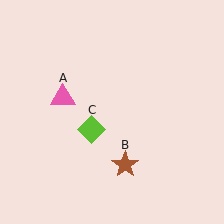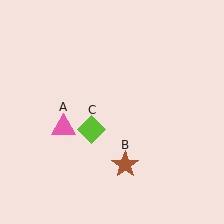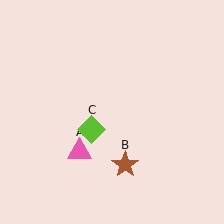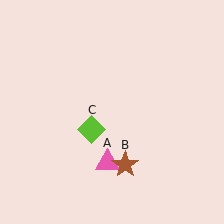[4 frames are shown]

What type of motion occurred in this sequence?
The pink triangle (object A) rotated counterclockwise around the center of the scene.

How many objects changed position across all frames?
1 object changed position: pink triangle (object A).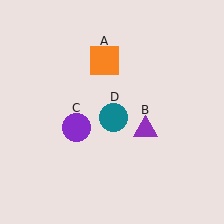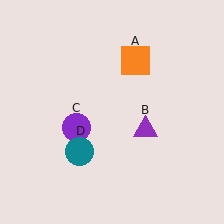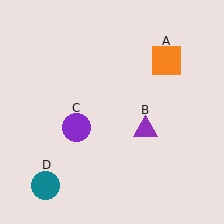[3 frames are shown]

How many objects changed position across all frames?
2 objects changed position: orange square (object A), teal circle (object D).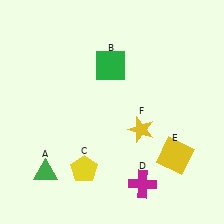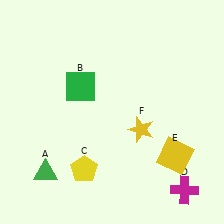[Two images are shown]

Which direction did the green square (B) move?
The green square (B) moved left.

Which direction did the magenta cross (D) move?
The magenta cross (D) moved right.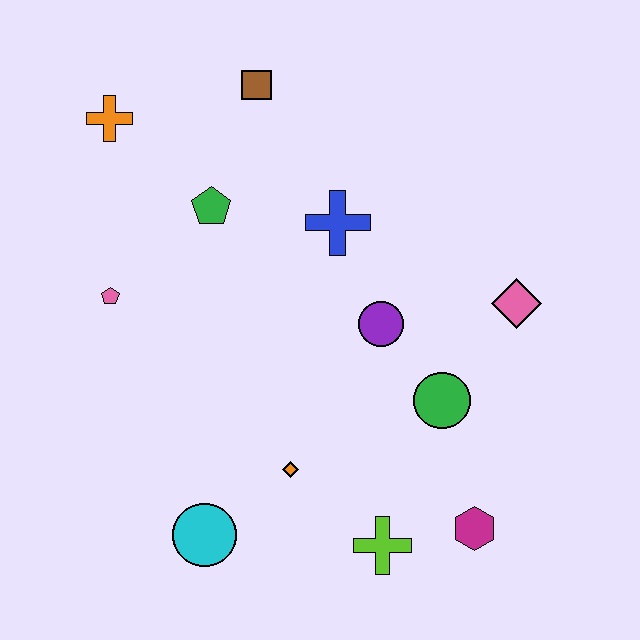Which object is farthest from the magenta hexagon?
The orange cross is farthest from the magenta hexagon.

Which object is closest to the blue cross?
The purple circle is closest to the blue cross.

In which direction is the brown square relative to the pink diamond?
The brown square is to the left of the pink diamond.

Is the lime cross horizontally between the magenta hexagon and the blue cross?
Yes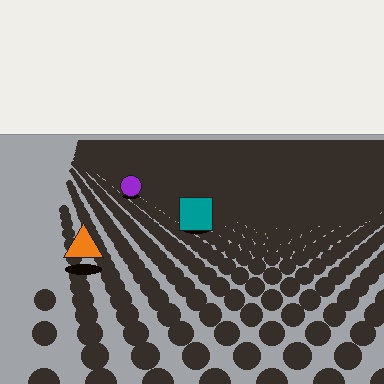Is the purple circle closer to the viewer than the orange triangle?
No. The orange triangle is closer — you can tell from the texture gradient: the ground texture is coarser near it.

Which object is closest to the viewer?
The orange triangle is closest. The texture marks near it are larger and more spread out.